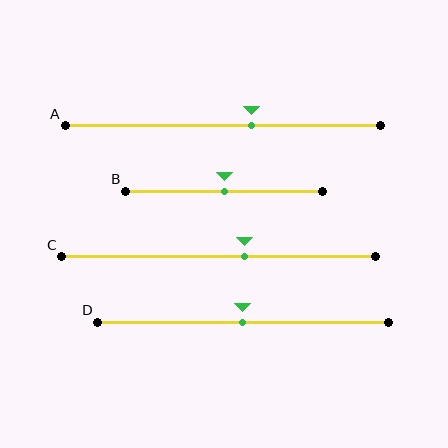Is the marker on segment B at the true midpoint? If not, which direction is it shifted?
Yes, the marker on segment B is at the true midpoint.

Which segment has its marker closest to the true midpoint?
Segment B has its marker closest to the true midpoint.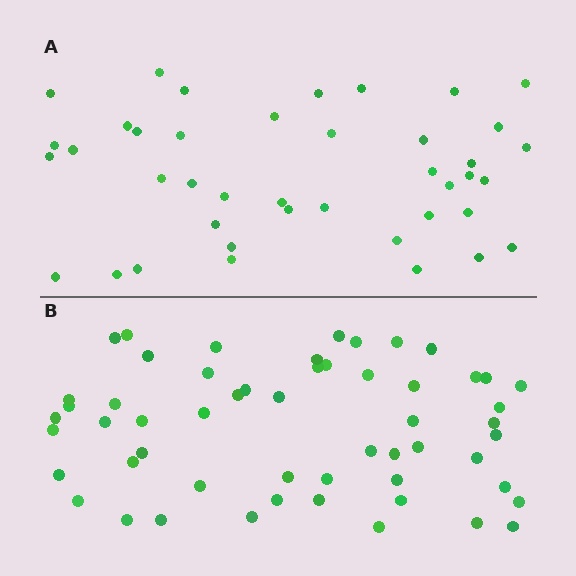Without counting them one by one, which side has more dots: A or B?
Region B (the bottom region) has more dots.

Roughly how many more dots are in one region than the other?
Region B has approximately 15 more dots than region A.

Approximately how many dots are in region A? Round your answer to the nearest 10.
About 40 dots. (The exact count is 41, which rounds to 40.)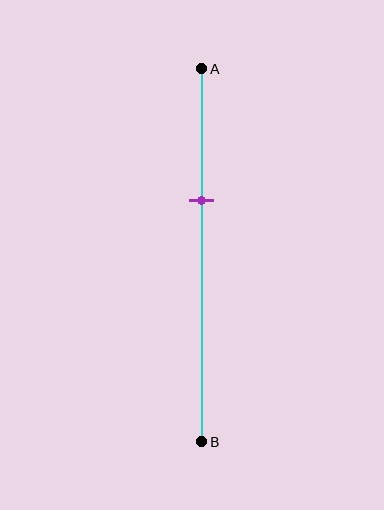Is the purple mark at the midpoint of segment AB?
No, the mark is at about 35% from A, not at the 50% midpoint.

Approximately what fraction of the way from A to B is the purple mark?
The purple mark is approximately 35% of the way from A to B.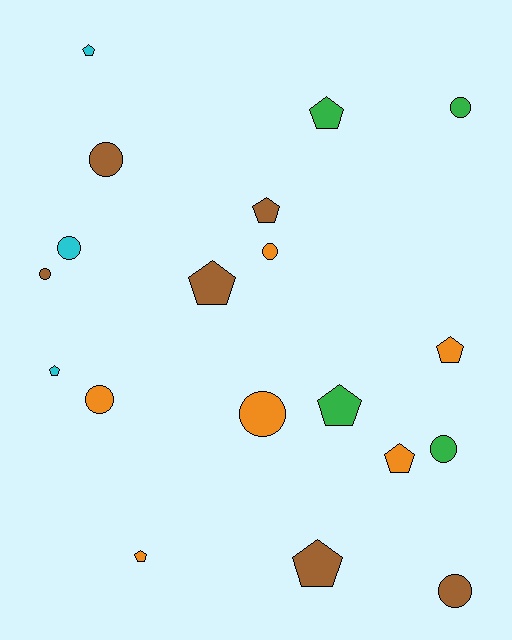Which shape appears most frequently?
Pentagon, with 10 objects.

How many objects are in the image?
There are 19 objects.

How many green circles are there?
There are 2 green circles.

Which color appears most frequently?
Brown, with 6 objects.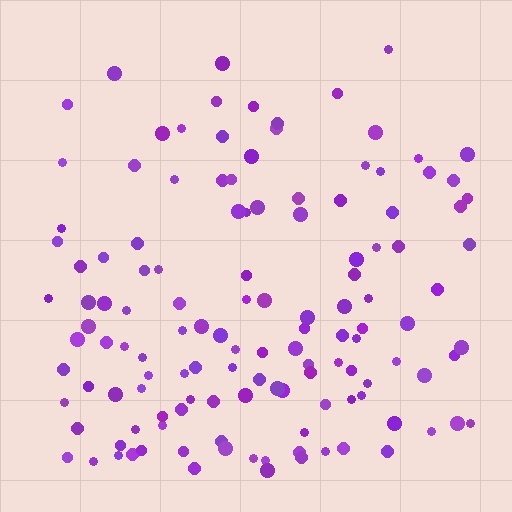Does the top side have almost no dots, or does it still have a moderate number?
Still a moderate number, just noticeably fewer than the bottom.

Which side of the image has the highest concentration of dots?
The bottom.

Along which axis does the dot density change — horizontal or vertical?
Vertical.